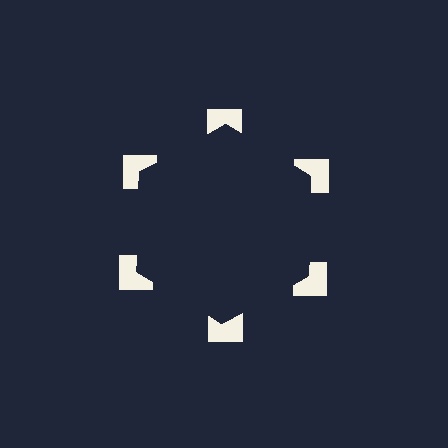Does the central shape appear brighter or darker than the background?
It typically appears slightly darker than the background, even though no actual brightness change is drawn.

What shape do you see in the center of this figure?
An illusory hexagon — its edges are inferred from the aligned wedge cuts in the notched squares, not physically drawn.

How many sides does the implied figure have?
6 sides.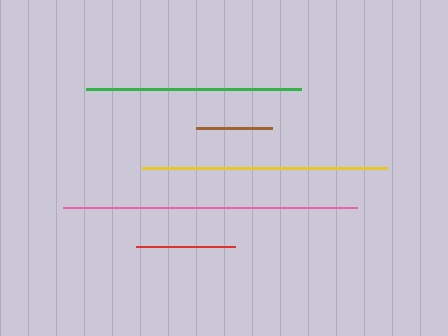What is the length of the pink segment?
The pink segment is approximately 293 pixels long.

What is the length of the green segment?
The green segment is approximately 215 pixels long.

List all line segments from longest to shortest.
From longest to shortest: pink, yellow, green, red, brown.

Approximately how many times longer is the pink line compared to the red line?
The pink line is approximately 3.0 times the length of the red line.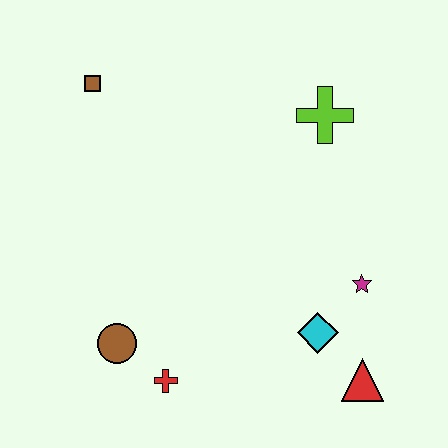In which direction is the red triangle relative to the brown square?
The red triangle is below the brown square.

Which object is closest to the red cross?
The brown circle is closest to the red cross.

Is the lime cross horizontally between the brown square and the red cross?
No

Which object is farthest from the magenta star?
The brown square is farthest from the magenta star.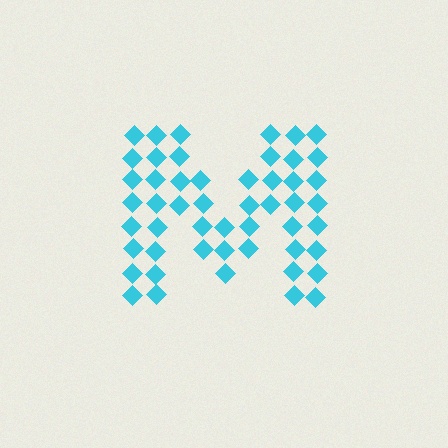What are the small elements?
The small elements are diamonds.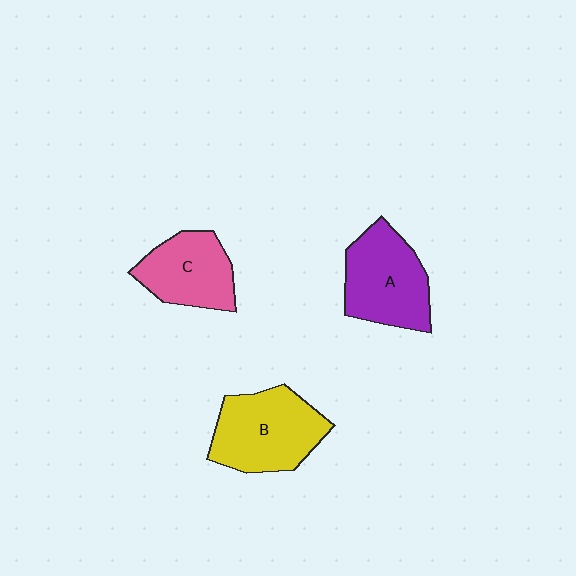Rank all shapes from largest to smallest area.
From largest to smallest: B (yellow), A (purple), C (pink).